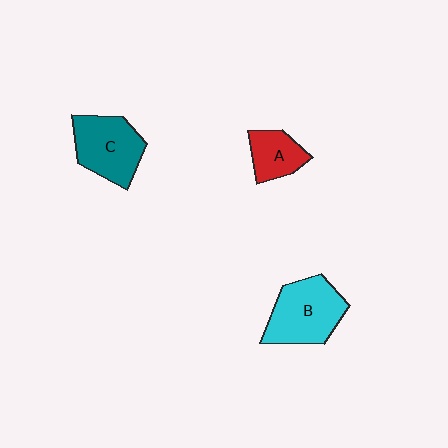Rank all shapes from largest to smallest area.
From largest to smallest: B (cyan), C (teal), A (red).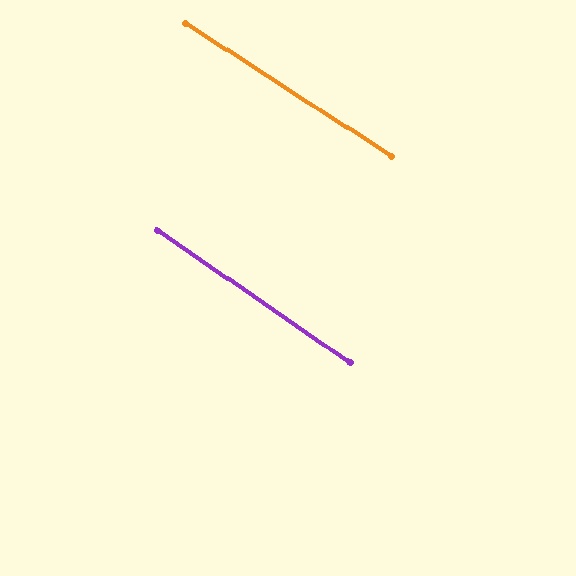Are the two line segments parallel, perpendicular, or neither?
Parallel — their directions differ by only 1.8°.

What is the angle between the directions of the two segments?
Approximately 2 degrees.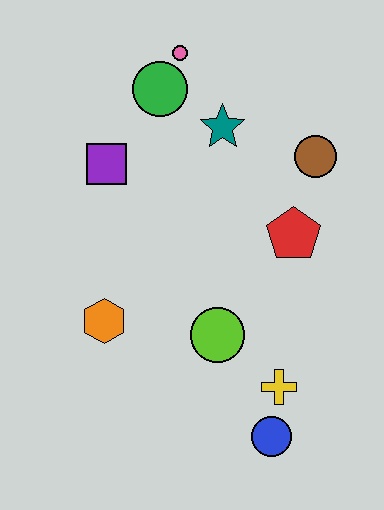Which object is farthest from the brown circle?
The blue circle is farthest from the brown circle.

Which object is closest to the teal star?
The green circle is closest to the teal star.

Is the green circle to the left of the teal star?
Yes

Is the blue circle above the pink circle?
No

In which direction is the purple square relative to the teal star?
The purple square is to the left of the teal star.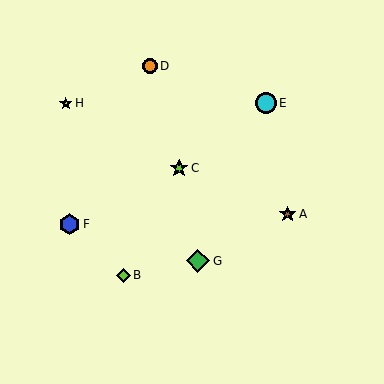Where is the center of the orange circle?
The center of the orange circle is at (150, 66).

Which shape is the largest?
The green diamond (labeled G) is the largest.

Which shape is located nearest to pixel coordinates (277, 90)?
The cyan circle (labeled E) at (266, 103) is nearest to that location.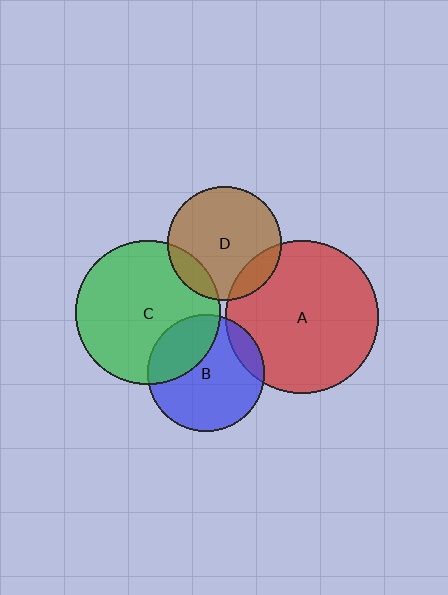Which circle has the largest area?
Circle A (red).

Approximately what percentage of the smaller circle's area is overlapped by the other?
Approximately 15%.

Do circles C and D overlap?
Yes.